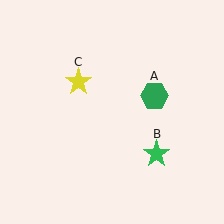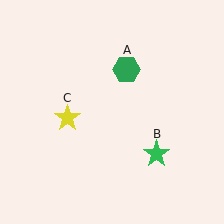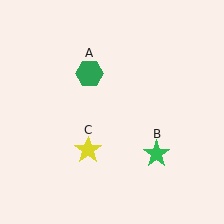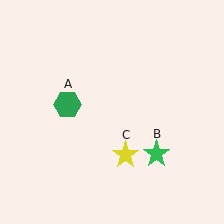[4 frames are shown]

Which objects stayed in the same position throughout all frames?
Green star (object B) remained stationary.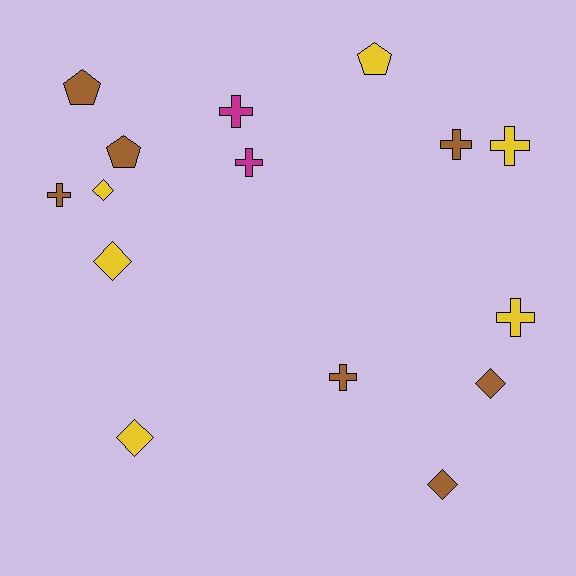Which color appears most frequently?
Brown, with 7 objects.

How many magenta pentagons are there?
There are no magenta pentagons.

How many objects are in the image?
There are 15 objects.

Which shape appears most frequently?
Cross, with 7 objects.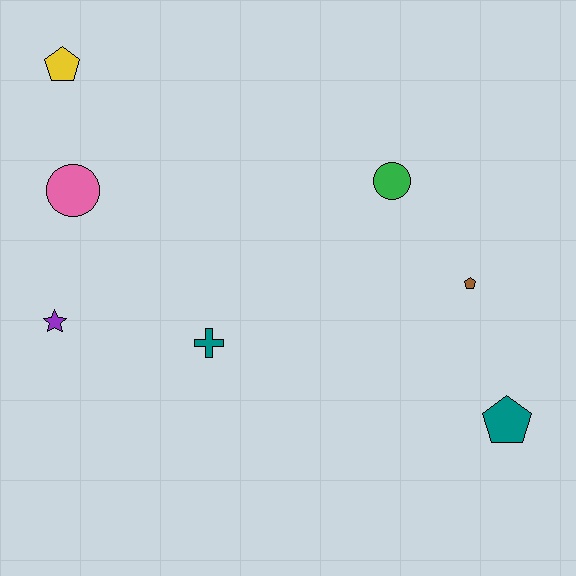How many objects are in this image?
There are 7 objects.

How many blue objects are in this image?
There are no blue objects.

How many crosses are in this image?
There is 1 cross.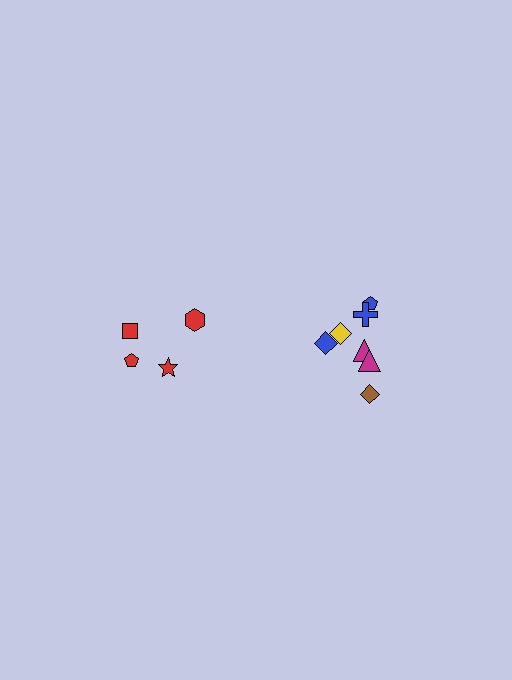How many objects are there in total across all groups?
There are 11 objects.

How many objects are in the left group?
There are 4 objects.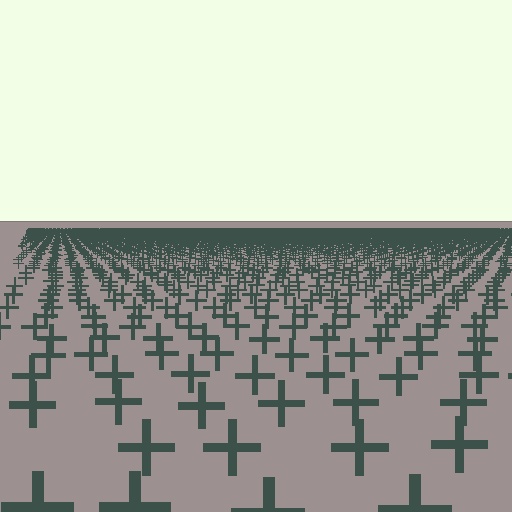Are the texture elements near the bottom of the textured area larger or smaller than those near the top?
Larger. Near the bottom, elements are closer to the viewer and appear at a bigger on-screen size.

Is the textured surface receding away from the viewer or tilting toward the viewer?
The surface is receding away from the viewer. Texture elements get smaller and denser toward the top.